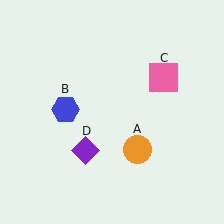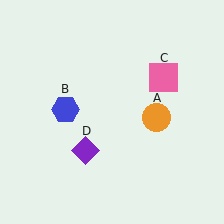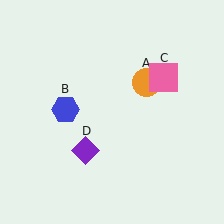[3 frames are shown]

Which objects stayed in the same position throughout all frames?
Blue hexagon (object B) and pink square (object C) and purple diamond (object D) remained stationary.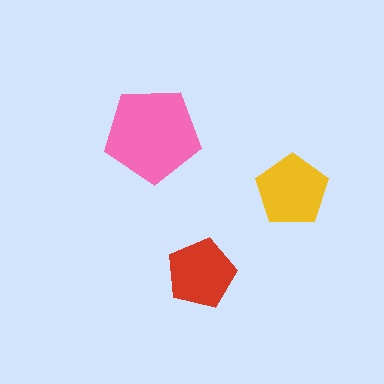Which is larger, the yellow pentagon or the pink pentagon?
The pink one.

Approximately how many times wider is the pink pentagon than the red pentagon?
About 1.5 times wider.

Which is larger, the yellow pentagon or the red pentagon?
The yellow one.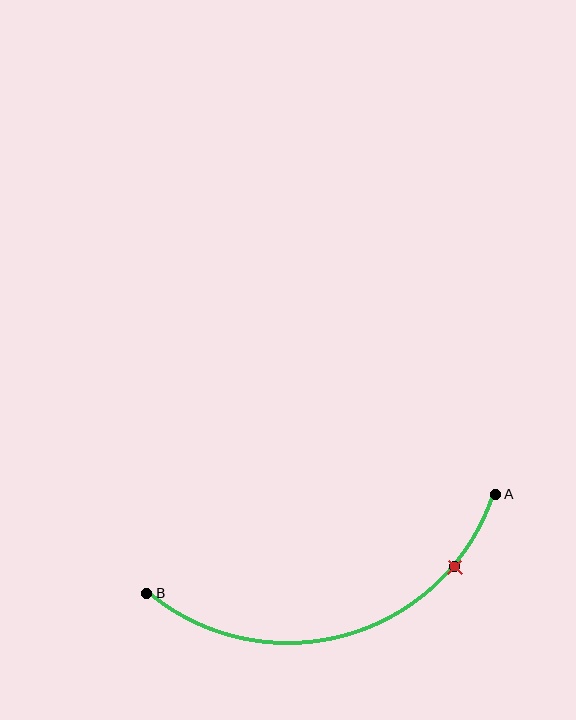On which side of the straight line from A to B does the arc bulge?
The arc bulges below the straight line connecting A and B.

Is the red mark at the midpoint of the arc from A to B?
No. The red mark lies on the arc but is closer to endpoint A. The arc midpoint would be at the point on the curve equidistant along the arc from both A and B.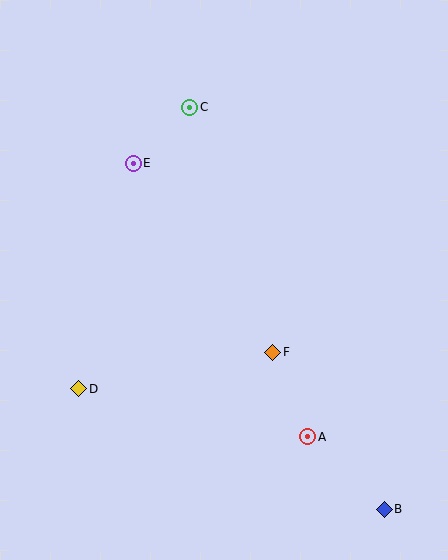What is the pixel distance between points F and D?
The distance between F and D is 198 pixels.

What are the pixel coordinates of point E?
Point E is at (133, 163).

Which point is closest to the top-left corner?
Point E is closest to the top-left corner.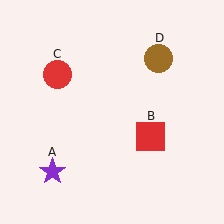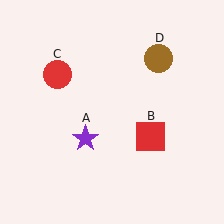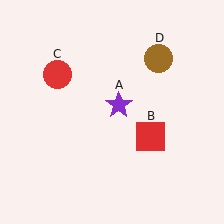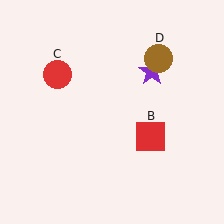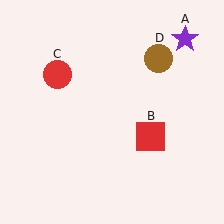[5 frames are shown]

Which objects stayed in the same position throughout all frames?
Red square (object B) and red circle (object C) and brown circle (object D) remained stationary.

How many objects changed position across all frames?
1 object changed position: purple star (object A).